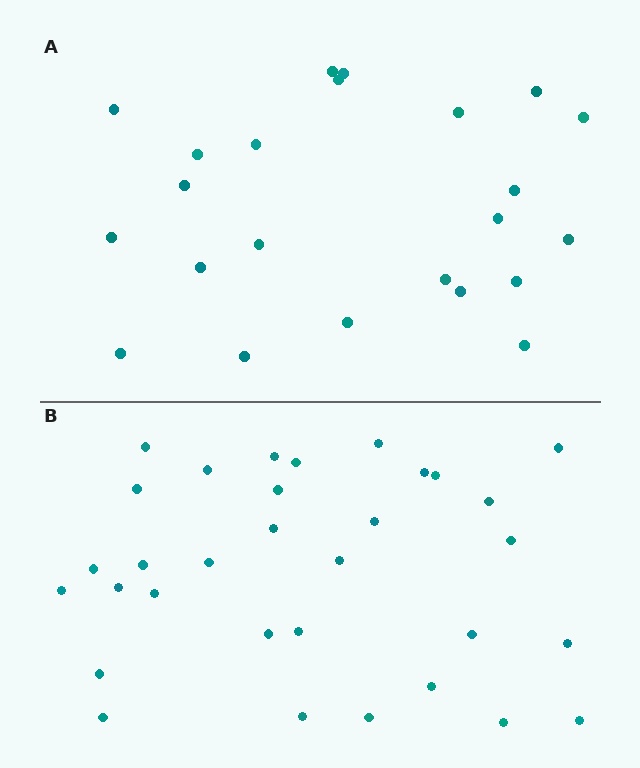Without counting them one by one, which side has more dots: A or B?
Region B (the bottom region) has more dots.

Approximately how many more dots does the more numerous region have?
Region B has roughly 8 or so more dots than region A.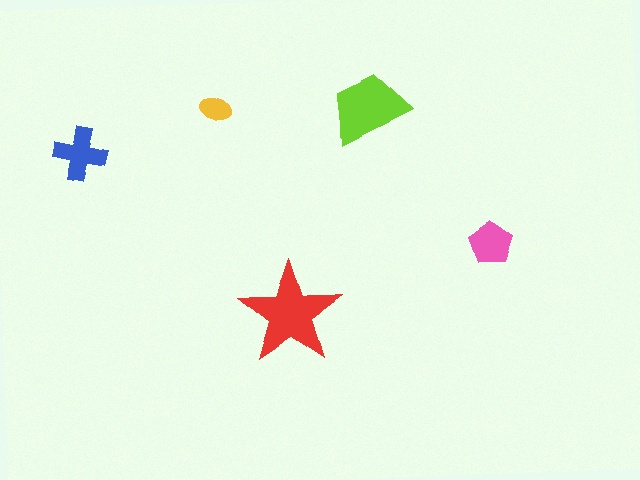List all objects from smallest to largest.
The yellow ellipse, the pink pentagon, the blue cross, the lime trapezoid, the red star.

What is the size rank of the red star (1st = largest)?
1st.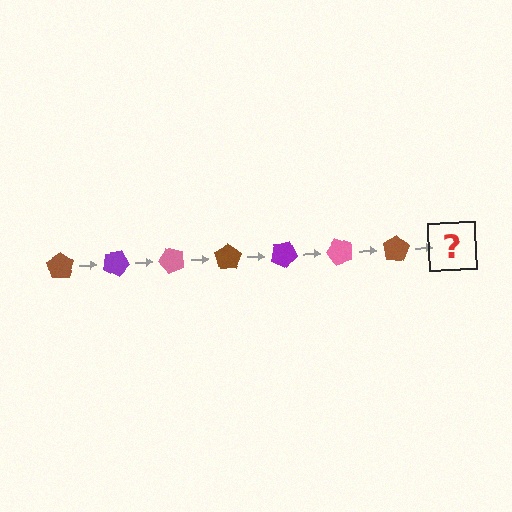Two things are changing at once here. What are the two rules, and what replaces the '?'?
The two rules are that it rotates 25 degrees each step and the color cycles through brown, purple, and pink. The '?' should be a purple pentagon, rotated 175 degrees from the start.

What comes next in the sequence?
The next element should be a purple pentagon, rotated 175 degrees from the start.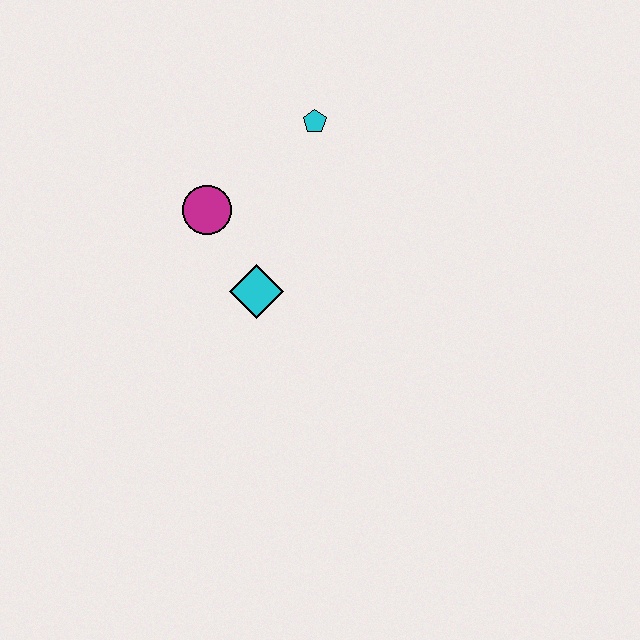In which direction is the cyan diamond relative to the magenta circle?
The cyan diamond is below the magenta circle.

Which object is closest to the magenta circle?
The cyan diamond is closest to the magenta circle.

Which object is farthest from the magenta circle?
The cyan pentagon is farthest from the magenta circle.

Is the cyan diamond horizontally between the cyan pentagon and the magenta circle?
Yes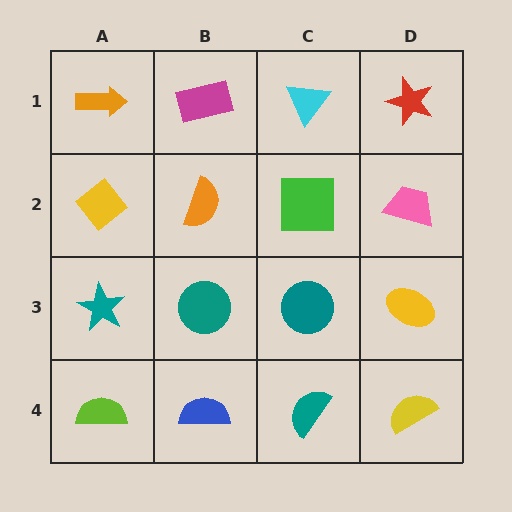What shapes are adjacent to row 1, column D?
A pink trapezoid (row 2, column D), a cyan triangle (row 1, column C).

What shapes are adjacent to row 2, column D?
A red star (row 1, column D), a yellow ellipse (row 3, column D), a green square (row 2, column C).